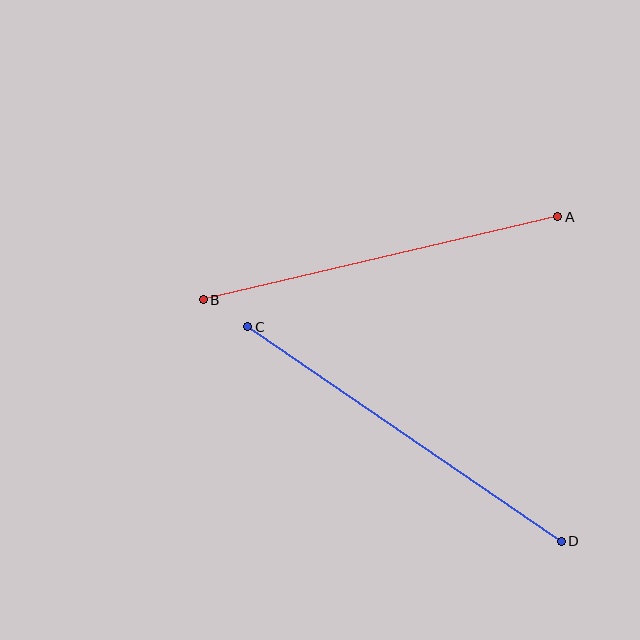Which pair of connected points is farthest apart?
Points C and D are farthest apart.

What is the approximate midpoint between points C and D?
The midpoint is at approximately (404, 434) pixels.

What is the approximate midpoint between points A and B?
The midpoint is at approximately (380, 258) pixels.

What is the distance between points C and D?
The distance is approximately 380 pixels.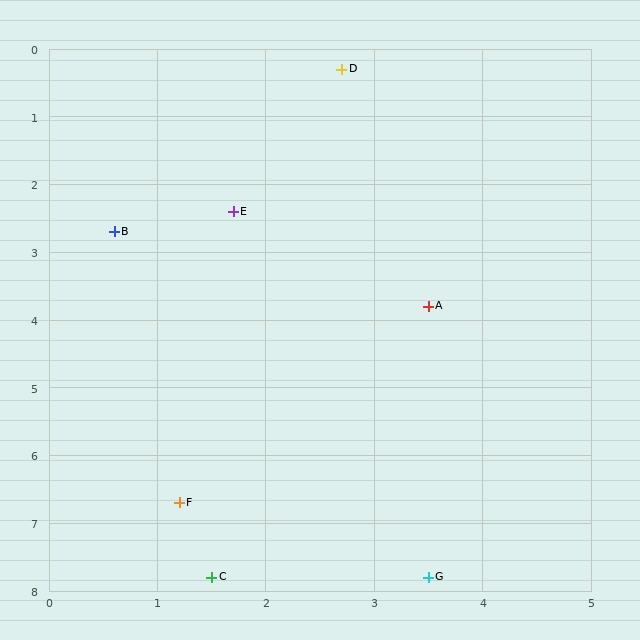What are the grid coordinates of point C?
Point C is at approximately (1.5, 7.8).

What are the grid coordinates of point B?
Point B is at approximately (0.6, 2.7).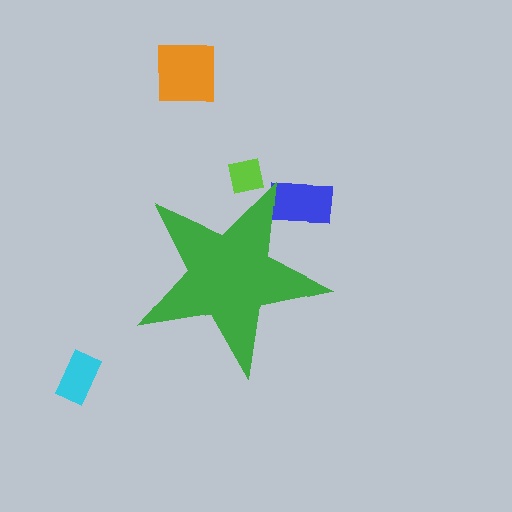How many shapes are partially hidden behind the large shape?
2 shapes are partially hidden.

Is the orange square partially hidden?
No, the orange square is fully visible.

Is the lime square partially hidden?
Yes, the lime square is partially hidden behind the green star.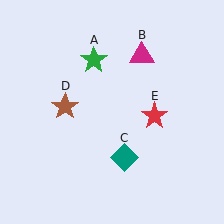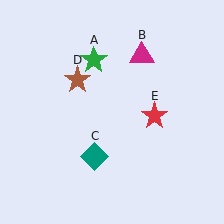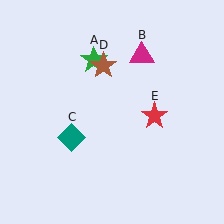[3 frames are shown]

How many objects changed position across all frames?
2 objects changed position: teal diamond (object C), brown star (object D).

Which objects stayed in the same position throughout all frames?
Green star (object A) and magenta triangle (object B) and red star (object E) remained stationary.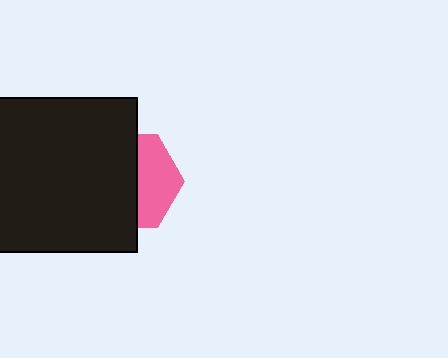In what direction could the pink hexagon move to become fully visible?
The pink hexagon could move right. That would shift it out from behind the black square entirely.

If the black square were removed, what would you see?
You would see the complete pink hexagon.